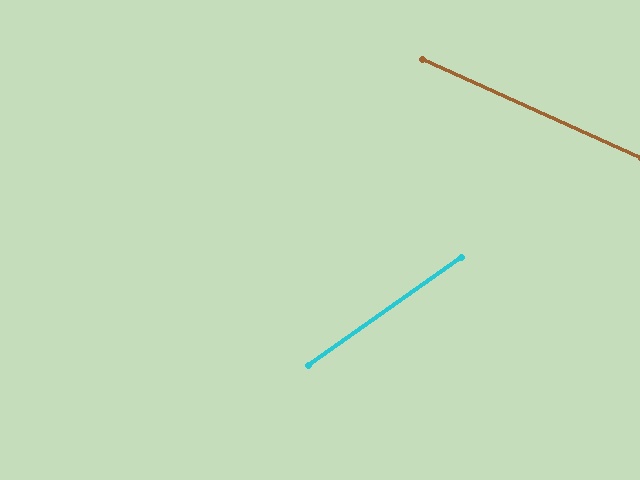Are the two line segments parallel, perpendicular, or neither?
Neither parallel nor perpendicular — they differ by about 59°.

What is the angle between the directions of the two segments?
Approximately 59 degrees.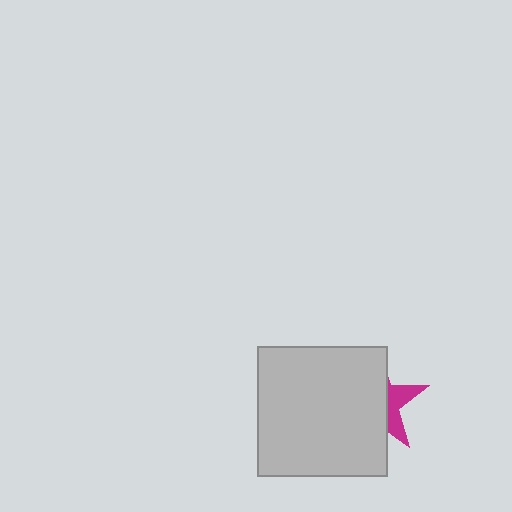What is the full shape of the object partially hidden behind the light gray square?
The partially hidden object is a magenta star.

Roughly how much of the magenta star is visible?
A small part of it is visible (roughly 31%).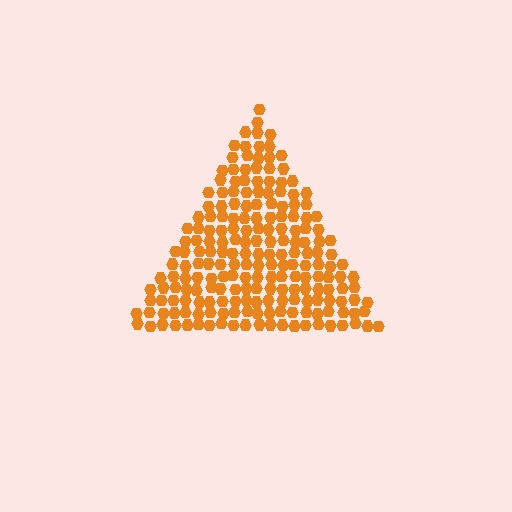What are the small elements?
The small elements are hexagons.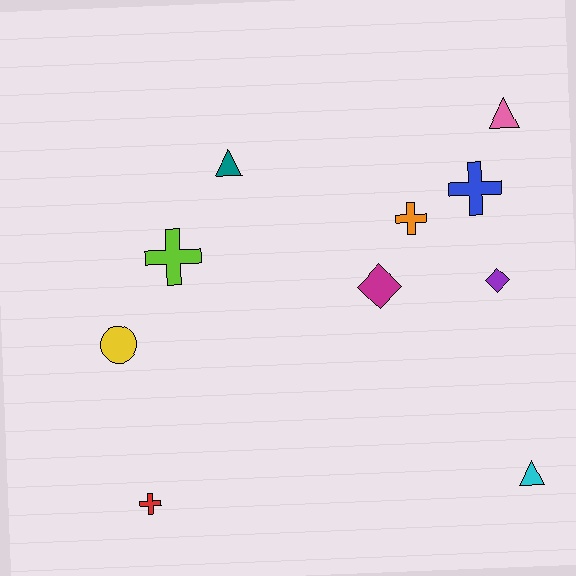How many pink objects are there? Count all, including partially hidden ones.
There is 1 pink object.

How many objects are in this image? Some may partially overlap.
There are 10 objects.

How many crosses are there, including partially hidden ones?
There are 4 crosses.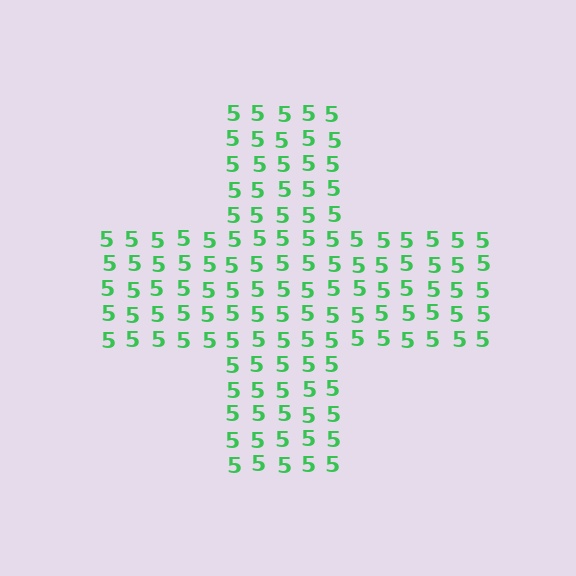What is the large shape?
The large shape is a cross.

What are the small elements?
The small elements are digit 5's.